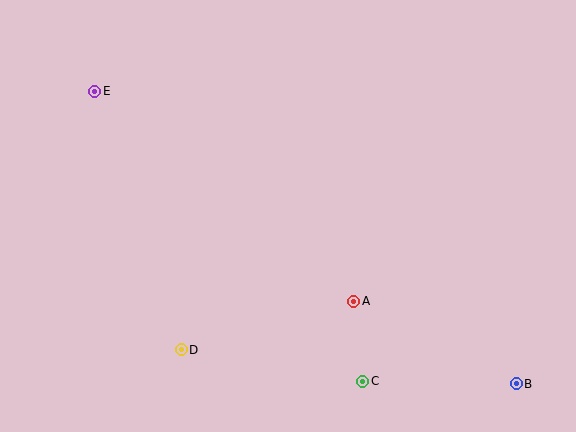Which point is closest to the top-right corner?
Point A is closest to the top-right corner.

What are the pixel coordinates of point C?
Point C is at (363, 381).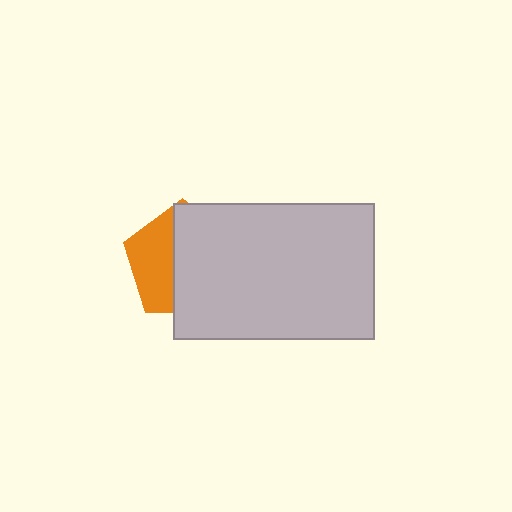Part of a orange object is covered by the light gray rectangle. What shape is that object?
It is a pentagon.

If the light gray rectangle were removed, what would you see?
You would see the complete orange pentagon.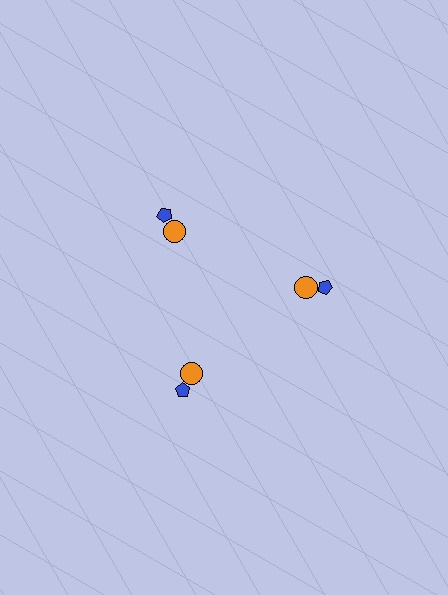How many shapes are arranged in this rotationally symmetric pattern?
There are 6 shapes, arranged in 3 groups of 2.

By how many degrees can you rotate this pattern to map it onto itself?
The pattern maps onto itself every 120 degrees of rotation.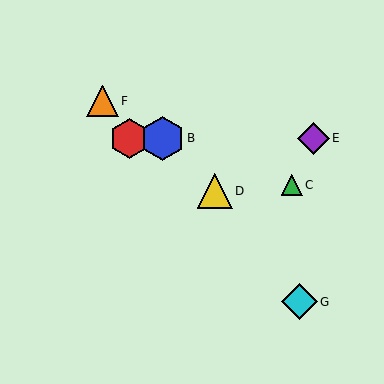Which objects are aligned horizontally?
Objects A, B, E are aligned horizontally.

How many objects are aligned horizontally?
3 objects (A, B, E) are aligned horizontally.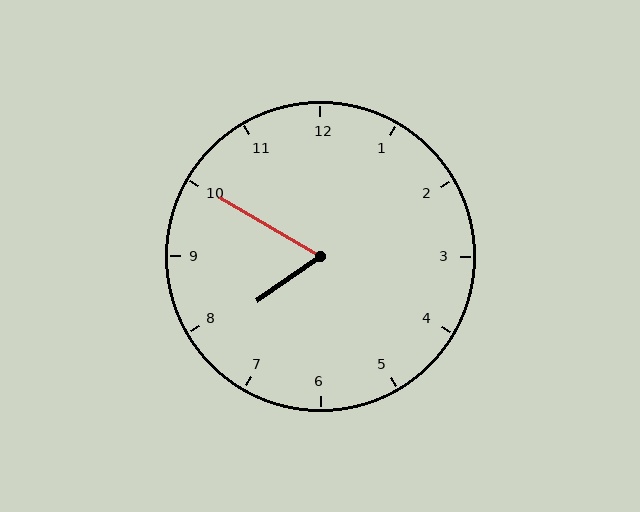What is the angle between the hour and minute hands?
Approximately 65 degrees.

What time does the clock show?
7:50.